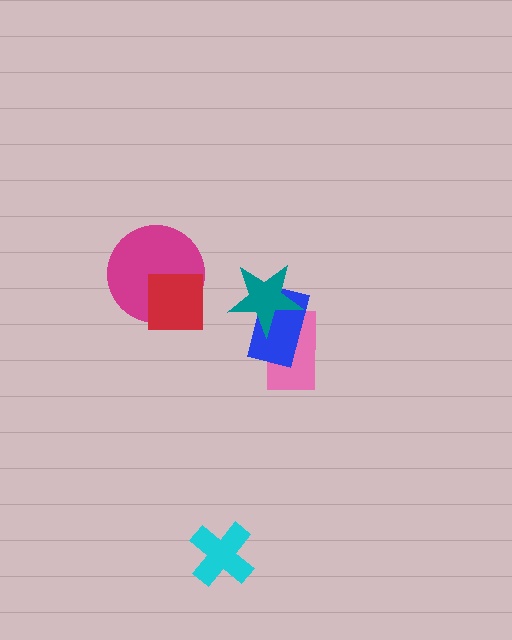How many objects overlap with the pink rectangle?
2 objects overlap with the pink rectangle.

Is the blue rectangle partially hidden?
Yes, it is partially covered by another shape.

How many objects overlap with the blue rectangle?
2 objects overlap with the blue rectangle.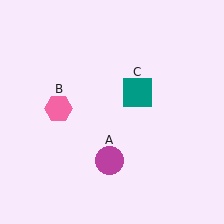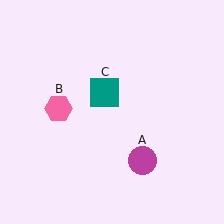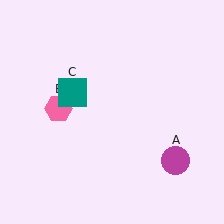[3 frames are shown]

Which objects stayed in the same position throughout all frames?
Pink hexagon (object B) remained stationary.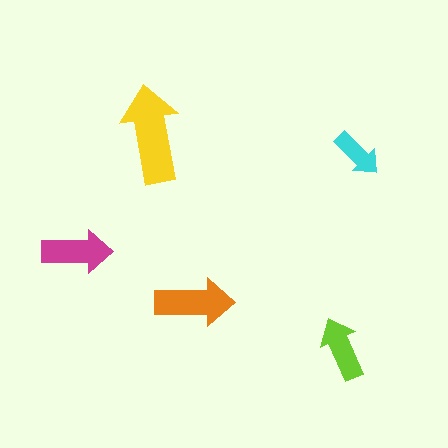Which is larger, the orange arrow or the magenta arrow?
The orange one.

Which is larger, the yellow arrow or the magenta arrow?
The yellow one.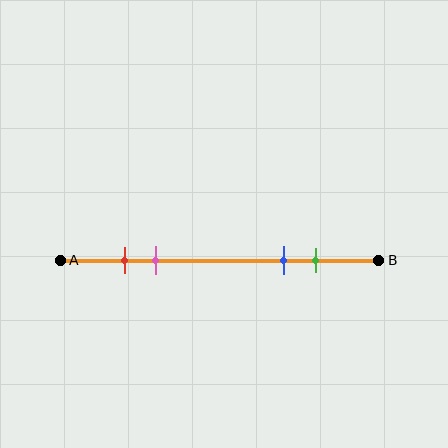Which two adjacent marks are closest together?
The red and pink marks are the closest adjacent pair.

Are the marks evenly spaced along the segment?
No, the marks are not evenly spaced.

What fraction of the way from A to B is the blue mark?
The blue mark is approximately 70% (0.7) of the way from A to B.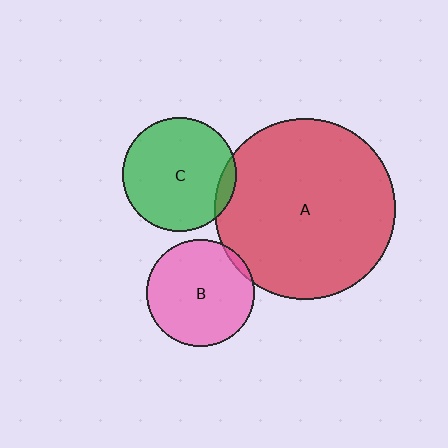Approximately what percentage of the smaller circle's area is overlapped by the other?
Approximately 10%.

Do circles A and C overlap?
Yes.